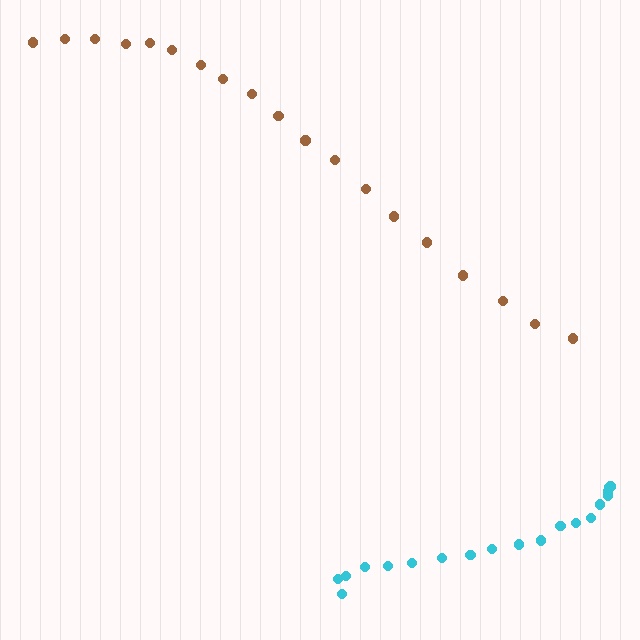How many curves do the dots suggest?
There are 2 distinct paths.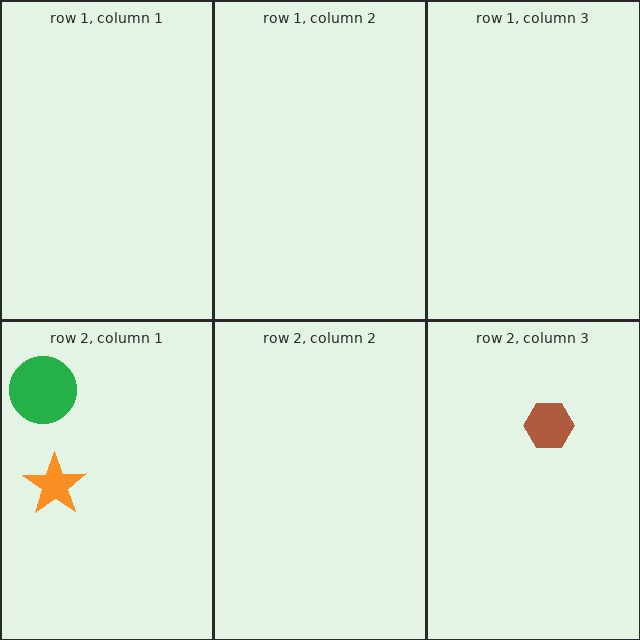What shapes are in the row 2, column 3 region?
The brown hexagon.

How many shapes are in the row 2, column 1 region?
2.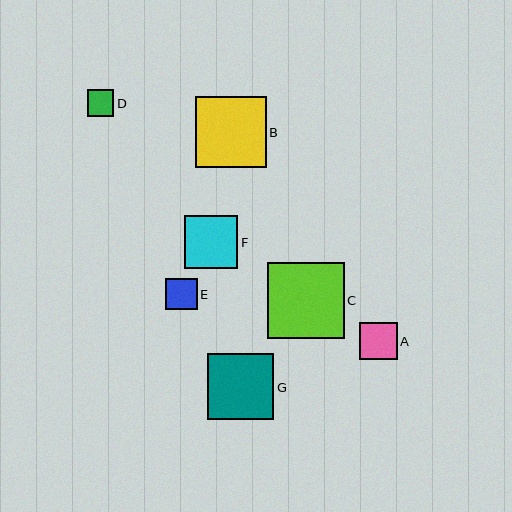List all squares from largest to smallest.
From largest to smallest: C, B, G, F, A, E, D.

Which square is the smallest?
Square D is the smallest with a size of approximately 27 pixels.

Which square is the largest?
Square C is the largest with a size of approximately 76 pixels.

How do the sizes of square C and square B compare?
Square C and square B are approximately the same size.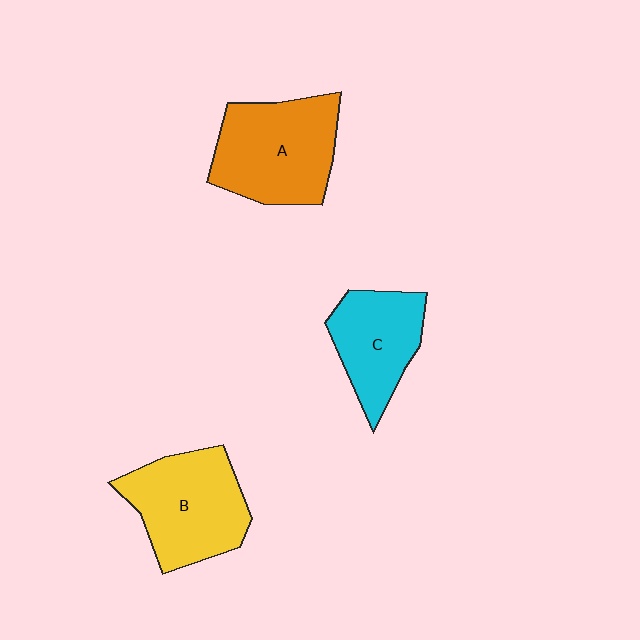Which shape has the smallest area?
Shape C (cyan).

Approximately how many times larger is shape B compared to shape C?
Approximately 1.3 times.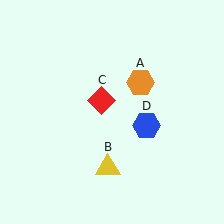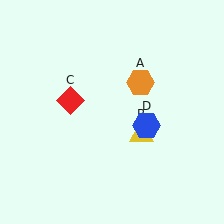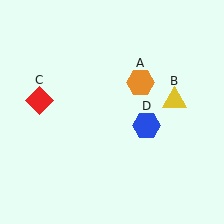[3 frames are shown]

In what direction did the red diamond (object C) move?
The red diamond (object C) moved left.